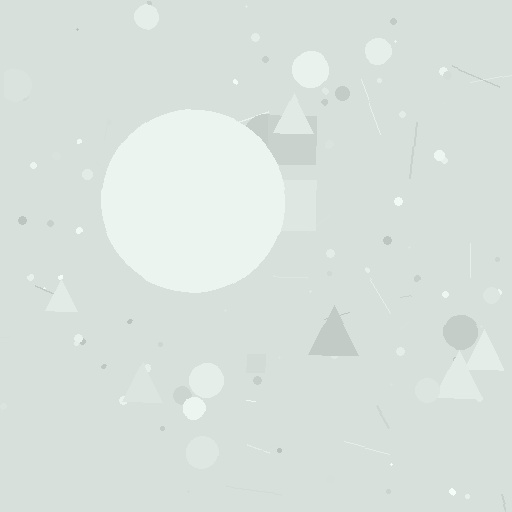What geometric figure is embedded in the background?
A circle is embedded in the background.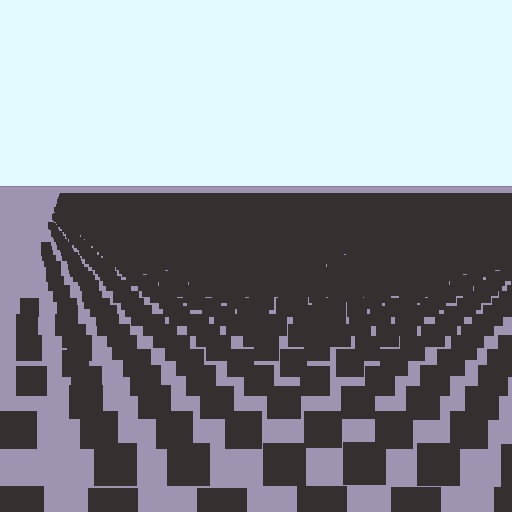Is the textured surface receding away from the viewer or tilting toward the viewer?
The surface is receding away from the viewer. Texture elements get smaller and denser toward the top.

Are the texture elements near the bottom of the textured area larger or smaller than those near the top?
Larger. Near the bottom, elements are closer to the viewer and appear at a bigger on-screen size.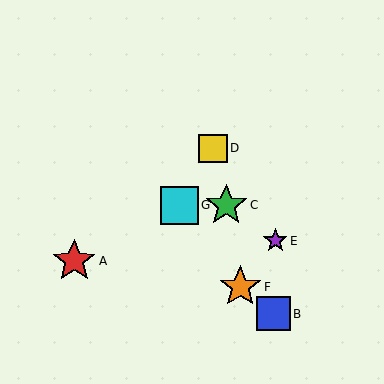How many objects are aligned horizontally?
2 objects (C, G) are aligned horizontally.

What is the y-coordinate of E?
Object E is at y≈241.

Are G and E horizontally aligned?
No, G is at y≈205 and E is at y≈241.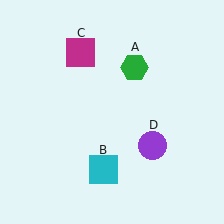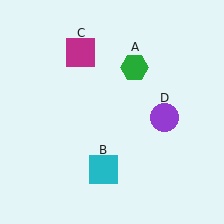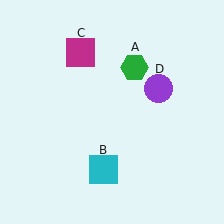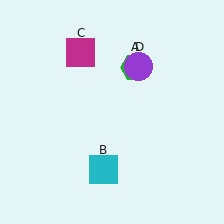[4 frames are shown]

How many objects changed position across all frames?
1 object changed position: purple circle (object D).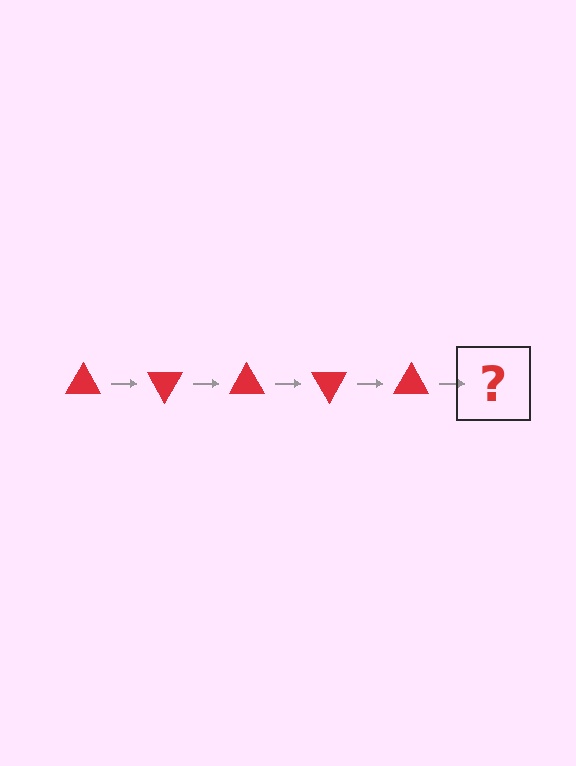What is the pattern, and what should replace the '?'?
The pattern is that the triangle rotates 60 degrees each step. The '?' should be a red triangle rotated 300 degrees.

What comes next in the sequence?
The next element should be a red triangle rotated 300 degrees.